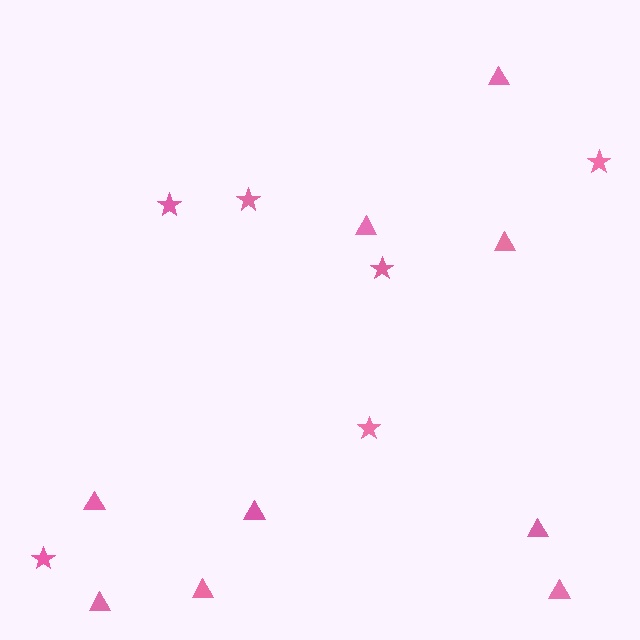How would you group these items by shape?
There are 2 groups: one group of stars (6) and one group of triangles (9).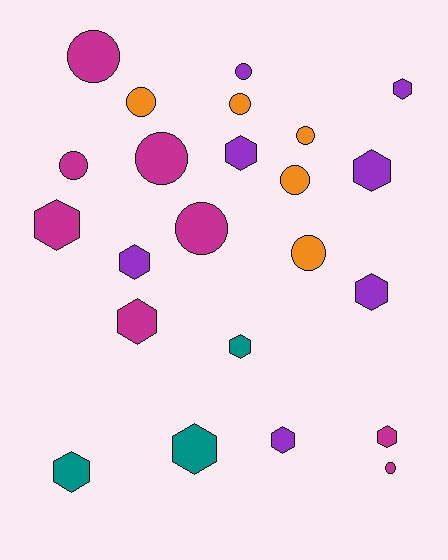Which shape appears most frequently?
Hexagon, with 12 objects.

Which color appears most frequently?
Magenta, with 8 objects.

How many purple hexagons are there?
There are 6 purple hexagons.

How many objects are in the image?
There are 23 objects.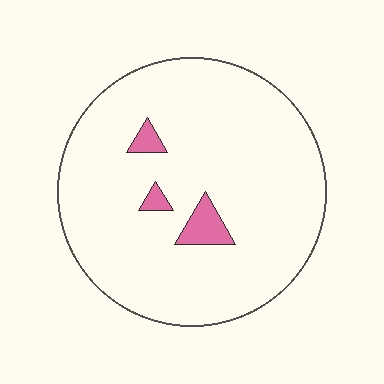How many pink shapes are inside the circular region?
3.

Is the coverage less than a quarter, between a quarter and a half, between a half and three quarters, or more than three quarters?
Less than a quarter.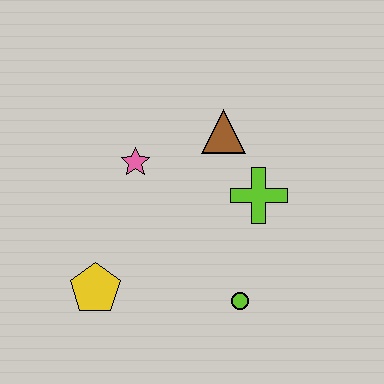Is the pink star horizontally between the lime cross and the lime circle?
No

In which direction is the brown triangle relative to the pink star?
The brown triangle is to the right of the pink star.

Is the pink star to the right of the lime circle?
No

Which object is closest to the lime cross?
The brown triangle is closest to the lime cross.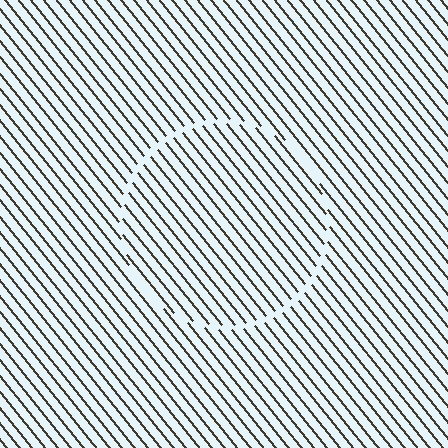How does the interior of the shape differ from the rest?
The interior of the shape contains the same grating, shifted by half a period — the contour is defined by the phase discontinuity where line-ends from the inner and outer gratings abut.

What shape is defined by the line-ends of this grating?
An illusory circle. The interior of the shape contains the same grating, shifted by half a period — the contour is defined by the phase discontinuity where line-ends from the inner and outer gratings abut.